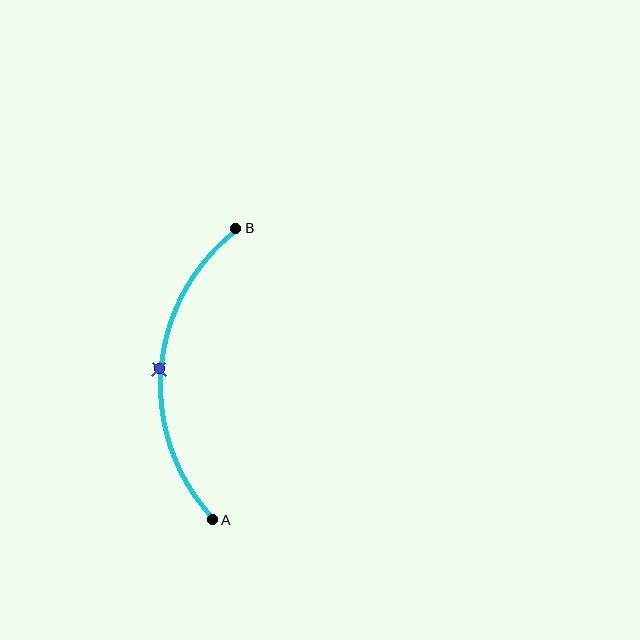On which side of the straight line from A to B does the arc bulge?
The arc bulges to the left of the straight line connecting A and B.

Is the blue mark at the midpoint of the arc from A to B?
Yes. The blue mark lies on the arc at equal arc-length from both A and B — it is the arc midpoint.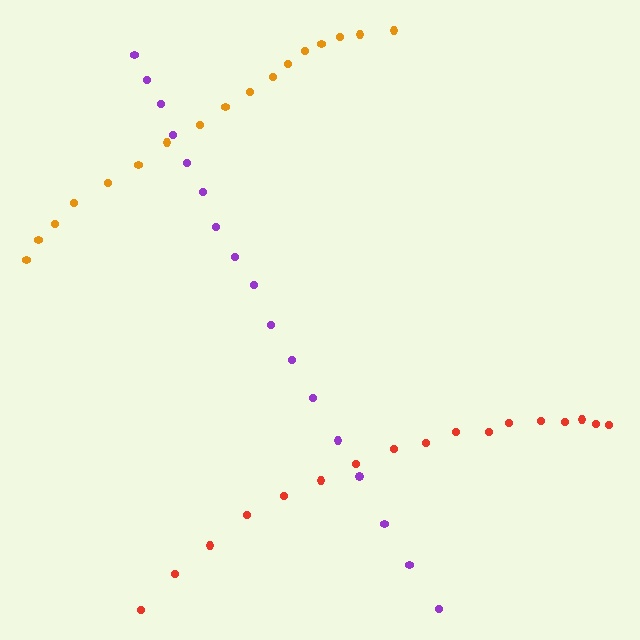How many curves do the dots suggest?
There are 3 distinct paths.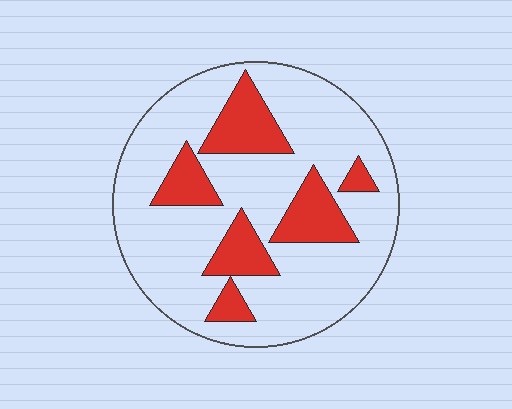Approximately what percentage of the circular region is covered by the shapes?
Approximately 25%.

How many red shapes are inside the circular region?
6.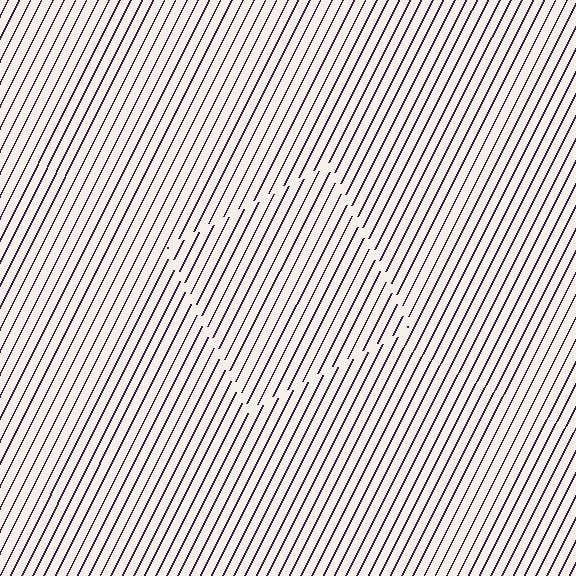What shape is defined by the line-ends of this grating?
An illusory square. The interior of the shape contains the same grating, shifted by half a period — the contour is defined by the phase discontinuity where line-ends from the inner and outer gratings abut.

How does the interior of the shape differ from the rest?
The interior of the shape contains the same grating, shifted by half a period — the contour is defined by the phase discontinuity where line-ends from the inner and outer gratings abut.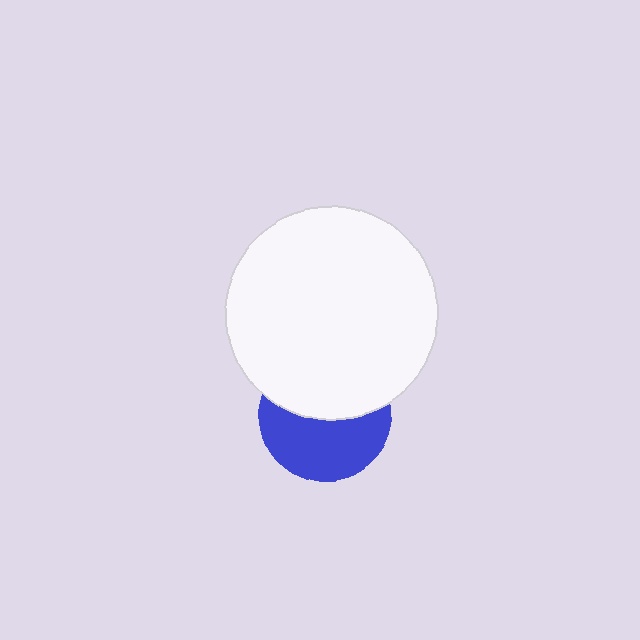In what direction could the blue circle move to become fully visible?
The blue circle could move down. That would shift it out from behind the white circle entirely.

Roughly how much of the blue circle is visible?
About half of it is visible (roughly 52%).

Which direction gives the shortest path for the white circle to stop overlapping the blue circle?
Moving up gives the shortest separation.